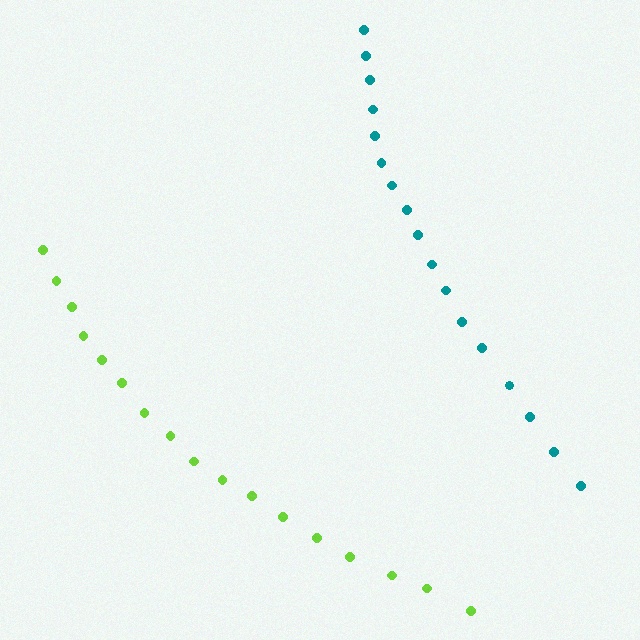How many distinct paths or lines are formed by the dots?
There are 2 distinct paths.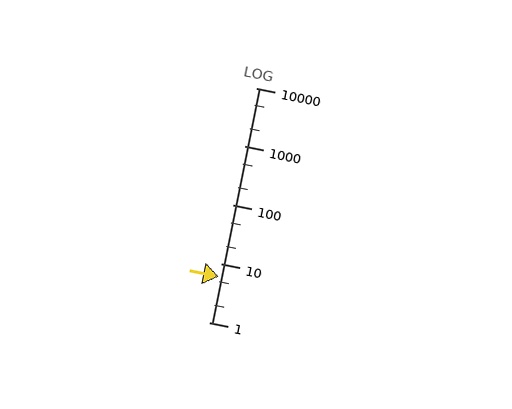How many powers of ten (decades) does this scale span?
The scale spans 4 decades, from 1 to 10000.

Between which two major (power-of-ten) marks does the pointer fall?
The pointer is between 1 and 10.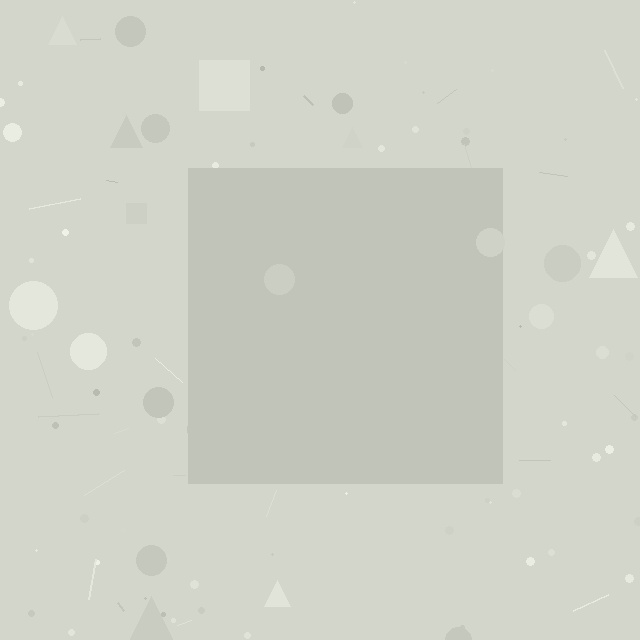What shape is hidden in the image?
A square is hidden in the image.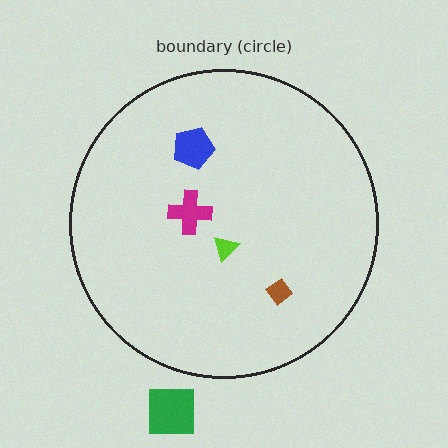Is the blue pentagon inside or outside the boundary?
Inside.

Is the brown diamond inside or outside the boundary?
Inside.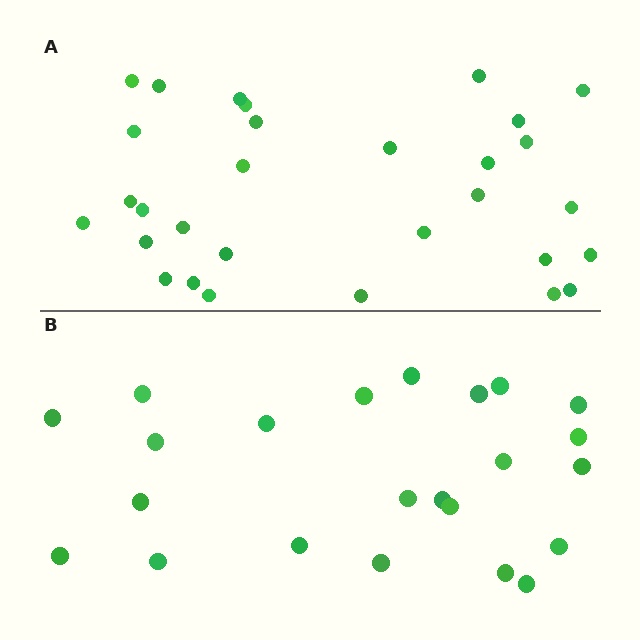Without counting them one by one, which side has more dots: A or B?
Region A (the top region) has more dots.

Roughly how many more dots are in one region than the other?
Region A has roughly 8 or so more dots than region B.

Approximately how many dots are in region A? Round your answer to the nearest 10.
About 30 dots.